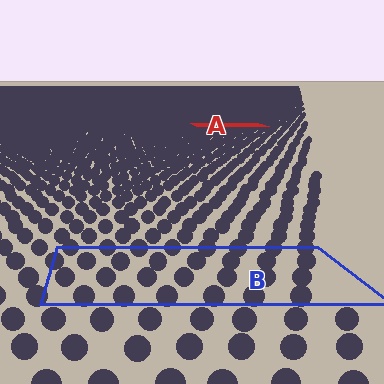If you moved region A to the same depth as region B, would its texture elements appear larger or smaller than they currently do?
They would appear larger. At a closer depth, the same texture elements are projected at a bigger on-screen size.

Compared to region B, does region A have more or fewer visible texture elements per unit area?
Region A has more texture elements per unit area — they are packed more densely because it is farther away.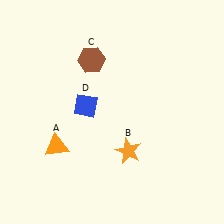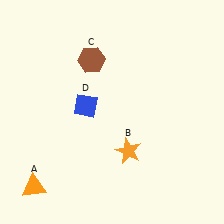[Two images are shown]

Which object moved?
The orange triangle (A) moved down.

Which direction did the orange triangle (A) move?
The orange triangle (A) moved down.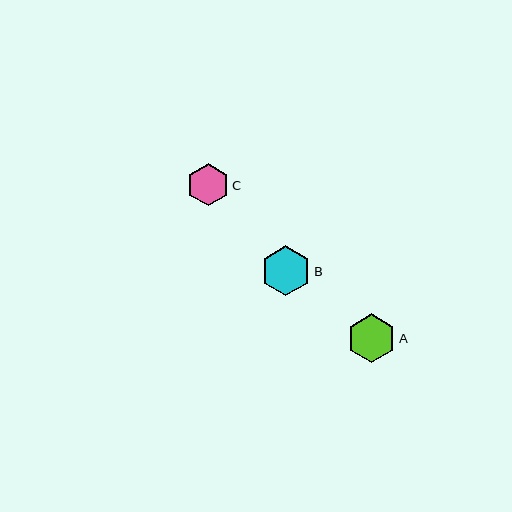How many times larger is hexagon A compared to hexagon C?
Hexagon A is approximately 1.2 times the size of hexagon C.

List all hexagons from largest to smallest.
From largest to smallest: B, A, C.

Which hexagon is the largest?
Hexagon B is the largest with a size of approximately 50 pixels.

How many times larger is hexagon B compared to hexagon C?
Hexagon B is approximately 1.2 times the size of hexagon C.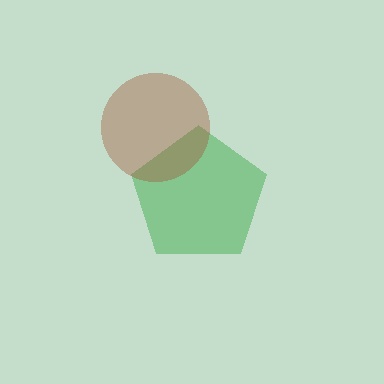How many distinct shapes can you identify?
There are 2 distinct shapes: a green pentagon, a brown circle.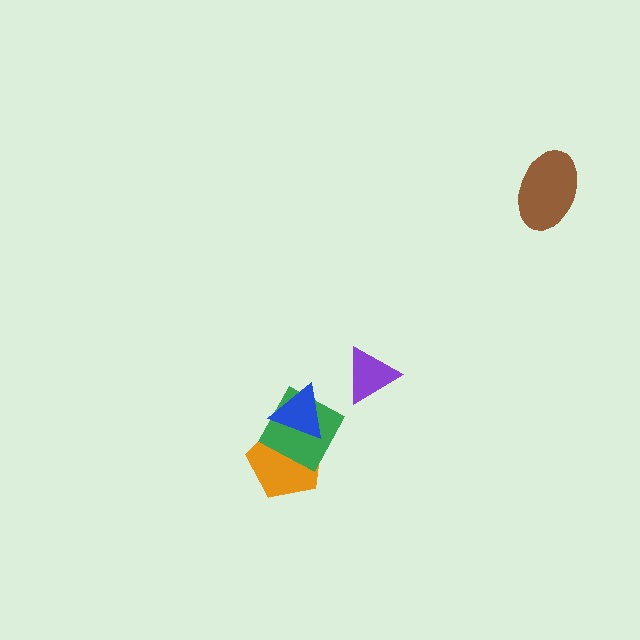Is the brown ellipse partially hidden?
No, no other shape covers it.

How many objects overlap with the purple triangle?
0 objects overlap with the purple triangle.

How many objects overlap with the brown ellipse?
0 objects overlap with the brown ellipse.